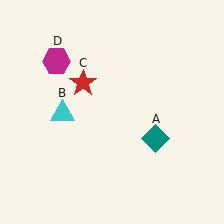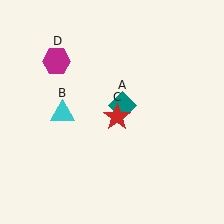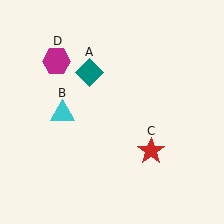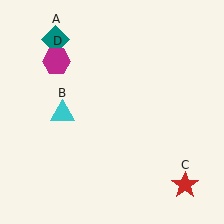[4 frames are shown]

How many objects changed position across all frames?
2 objects changed position: teal diamond (object A), red star (object C).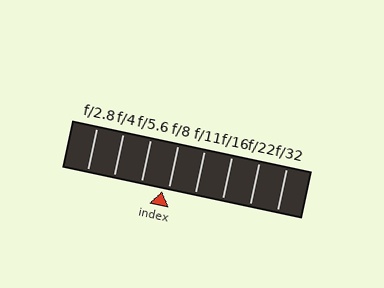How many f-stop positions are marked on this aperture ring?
There are 8 f-stop positions marked.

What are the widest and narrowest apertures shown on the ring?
The widest aperture shown is f/2.8 and the narrowest is f/32.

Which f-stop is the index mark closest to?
The index mark is closest to f/8.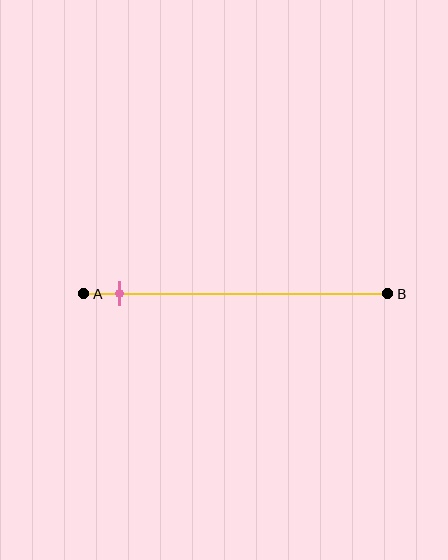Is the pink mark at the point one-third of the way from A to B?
No, the mark is at about 10% from A, not at the 33% one-third point.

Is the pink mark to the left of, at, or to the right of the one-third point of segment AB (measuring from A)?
The pink mark is to the left of the one-third point of segment AB.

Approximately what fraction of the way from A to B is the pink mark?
The pink mark is approximately 10% of the way from A to B.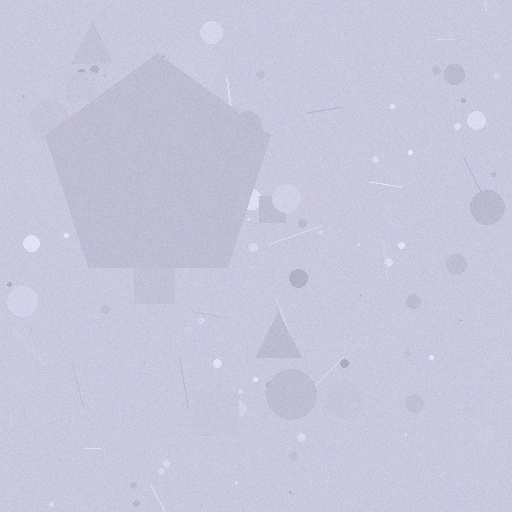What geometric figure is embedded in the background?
A pentagon is embedded in the background.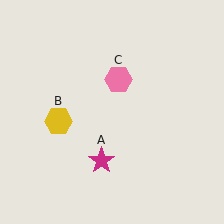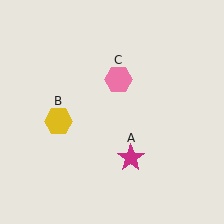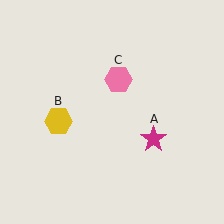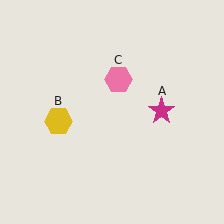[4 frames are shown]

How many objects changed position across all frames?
1 object changed position: magenta star (object A).